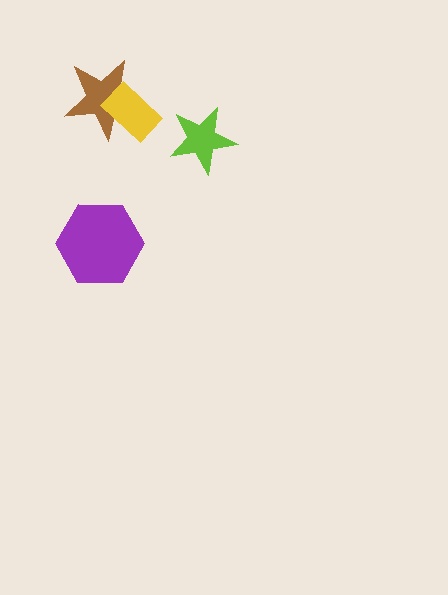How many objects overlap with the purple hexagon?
0 objects overlap with the purple hexagon.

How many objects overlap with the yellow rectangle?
1 object overlaps with the yellow rectangle.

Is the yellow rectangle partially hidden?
No, no other shape covers it.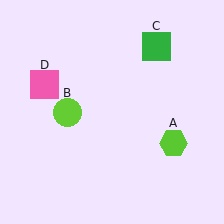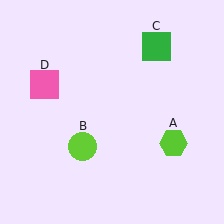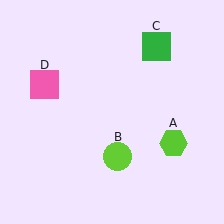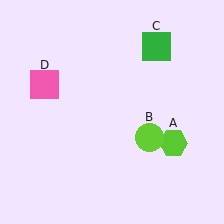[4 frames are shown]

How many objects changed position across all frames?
1 object changed position: lime circle (object B).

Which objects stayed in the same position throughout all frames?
Lime hexagon (object A) and green square (object C) and pink square (object D) remained stationary.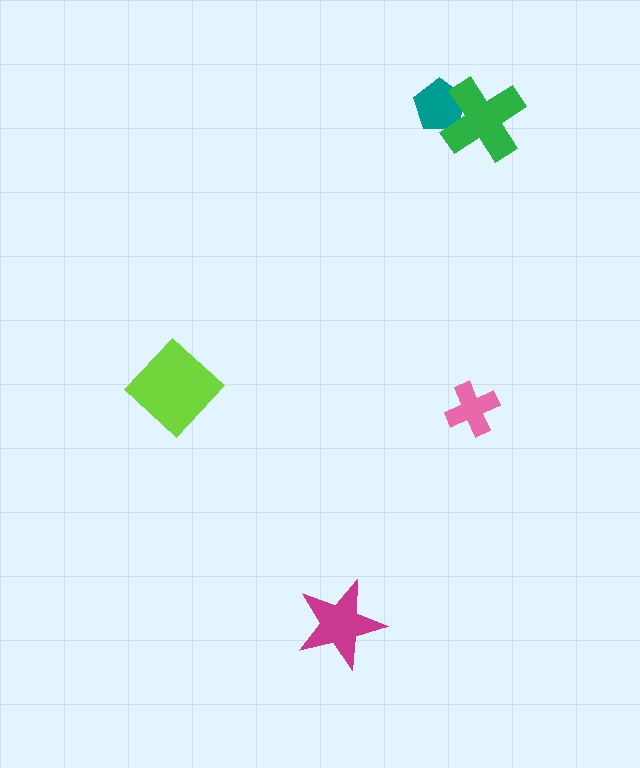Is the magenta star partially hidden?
No, no other shape covers it.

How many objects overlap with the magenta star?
0 objects overlap with the magenta star.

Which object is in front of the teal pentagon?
The green cross is in front of the teal pentagon.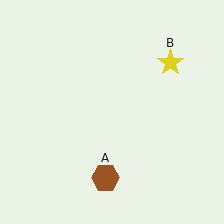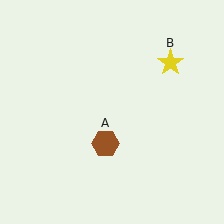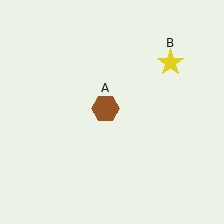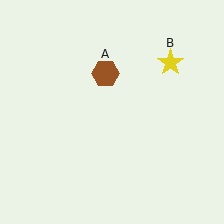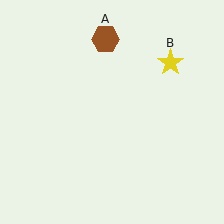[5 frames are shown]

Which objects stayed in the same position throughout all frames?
Yellow star (object B) remained stationary.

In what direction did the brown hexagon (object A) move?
The brown hexagon (object A) moved up.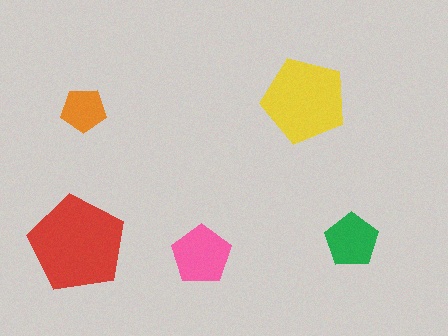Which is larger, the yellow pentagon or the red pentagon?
The red one.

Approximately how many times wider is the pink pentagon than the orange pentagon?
About 1.5 times wider.